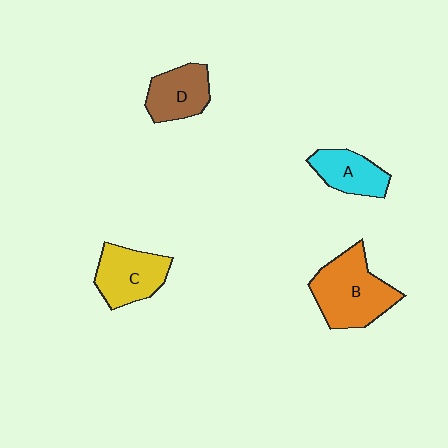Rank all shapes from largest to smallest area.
From largest to smallest: B (orange), C (yellow), D (brown), A (cyan).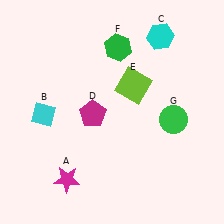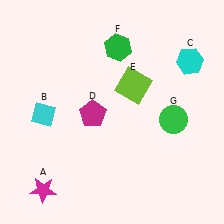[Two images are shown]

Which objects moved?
The objects that moved are: the magenta star (A), the cyan hexagon (C).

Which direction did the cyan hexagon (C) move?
The cyan hexagon (C) moved right.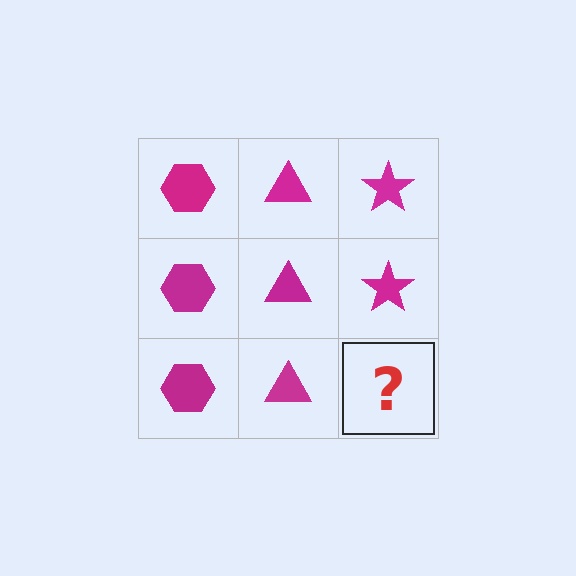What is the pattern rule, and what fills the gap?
The rule is that each column has a consistent shape. The gap should be filled with a magenta star.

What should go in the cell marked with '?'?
The missing cell should contain a magenta star.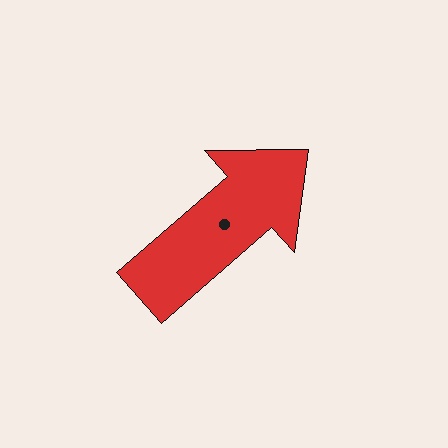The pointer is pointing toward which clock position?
Roughly 2 o'clock.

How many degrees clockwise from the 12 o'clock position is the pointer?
Approximately 49 degrees.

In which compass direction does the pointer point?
Northeast.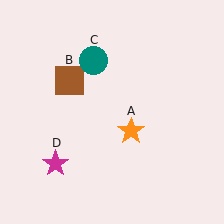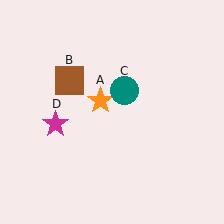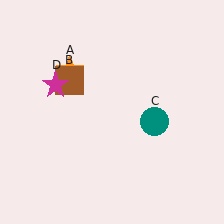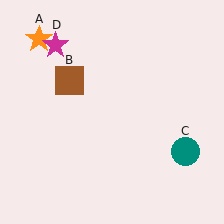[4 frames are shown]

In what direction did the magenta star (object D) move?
The magenta star (object D) moved up.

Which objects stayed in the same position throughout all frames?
Brown square (object B) remained stationary.